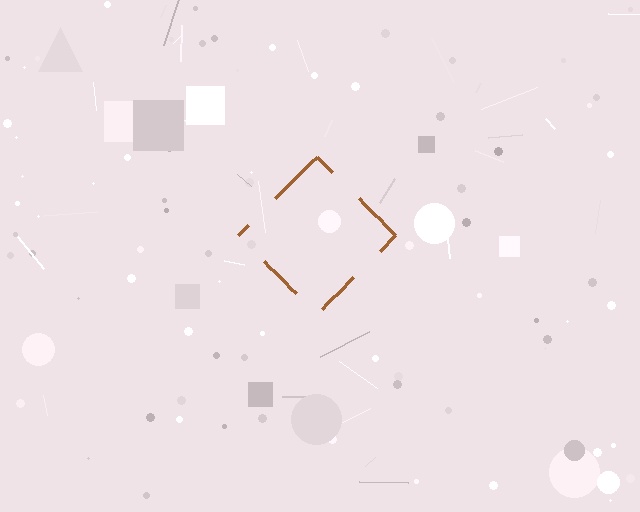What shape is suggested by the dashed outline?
The dashed outline suggests a diamond.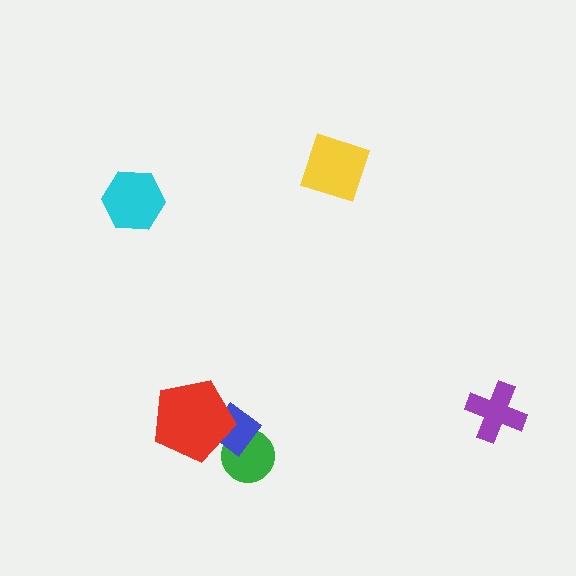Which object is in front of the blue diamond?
The red pentagon is in front of the blue diamond.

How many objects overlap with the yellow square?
0 objects overlap with the yellow square.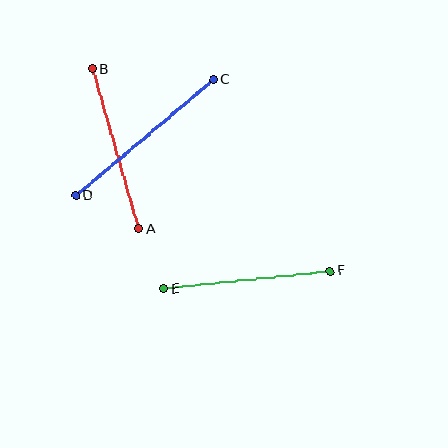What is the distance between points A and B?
The distance is approximately 167 pixels.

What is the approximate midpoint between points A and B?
The midpoint is at approximately (116, 149) pixels.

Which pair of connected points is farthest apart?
Points C and D are farthest apart.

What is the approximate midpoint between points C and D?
The midpoint is at approximately (144, 137) pixels.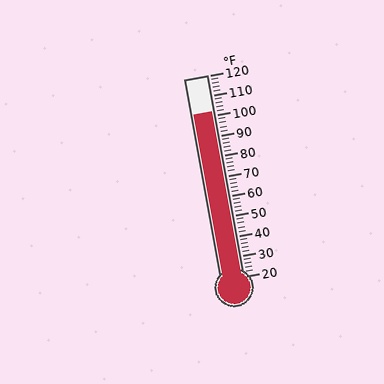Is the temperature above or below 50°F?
The temperature is above 50°F.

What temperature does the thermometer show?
The thermometer shows approximately 102°F.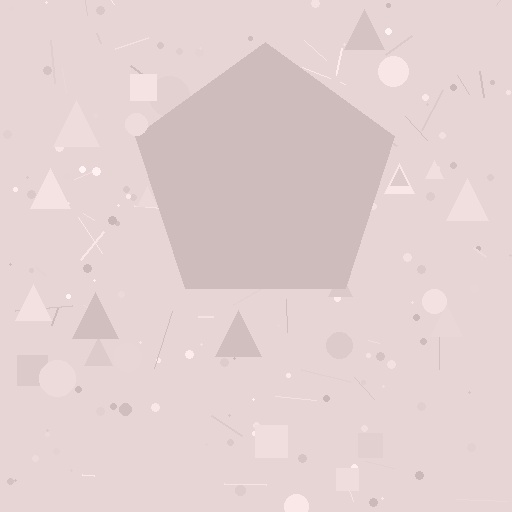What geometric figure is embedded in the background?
A pentagon is embedded in the background.